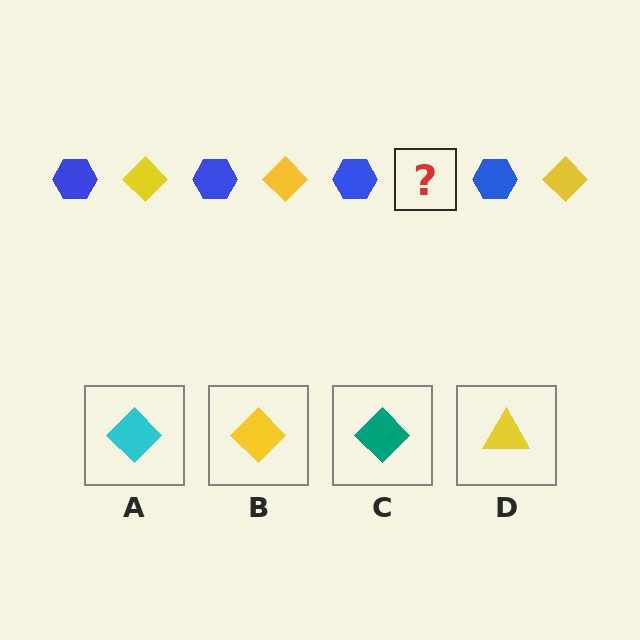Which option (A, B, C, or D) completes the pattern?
B.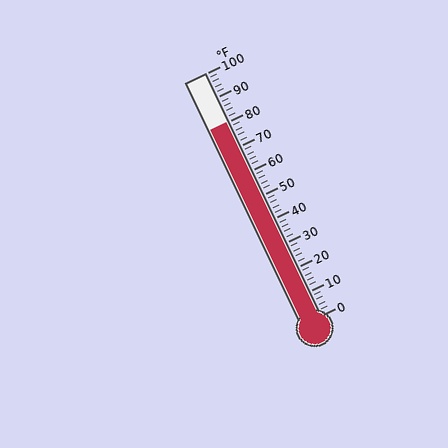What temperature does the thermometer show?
The thermometer shows approximately 80°F.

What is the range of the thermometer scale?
The thermometer scale ranges from 0°F to 100°F.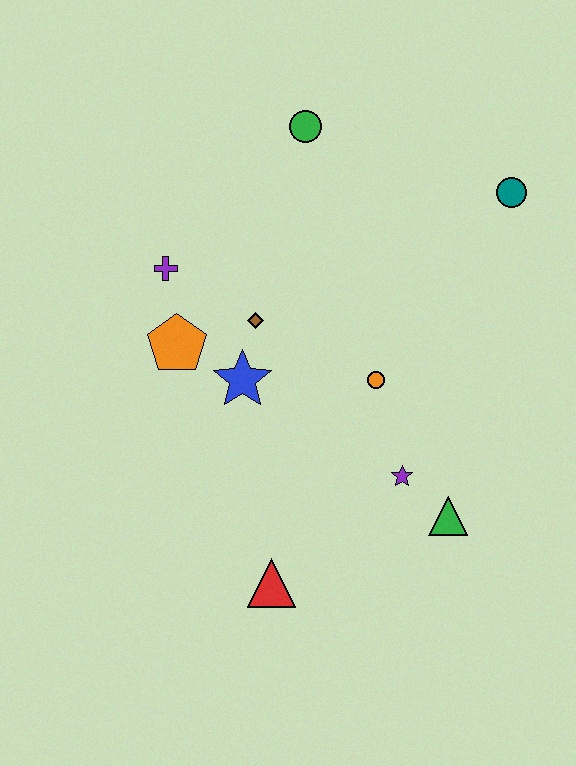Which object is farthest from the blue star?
The teal circle is farthest from the blue star.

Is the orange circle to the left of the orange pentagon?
No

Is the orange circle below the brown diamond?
Yes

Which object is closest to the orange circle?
The purple star is closest to the orange circle.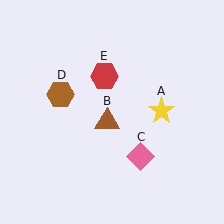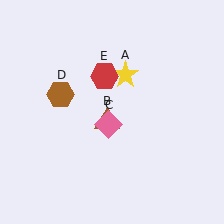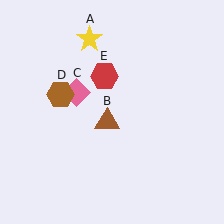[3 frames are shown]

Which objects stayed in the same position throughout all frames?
Brown triangle (object B) and brown hexagon (object D) and red hexagon (object E) remained stationary.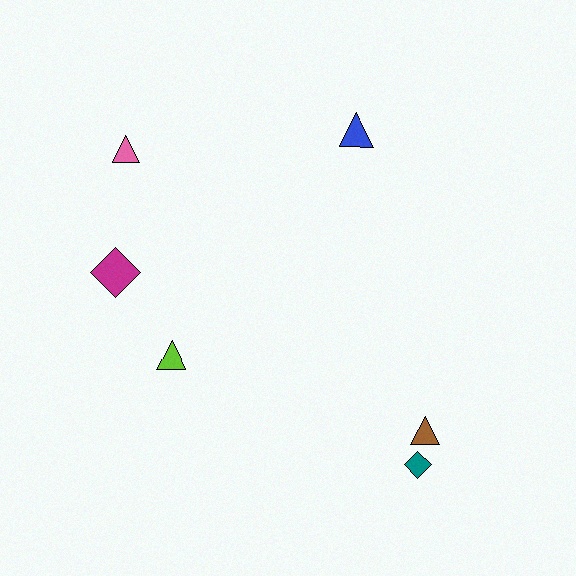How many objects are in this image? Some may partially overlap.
There are 6 objects.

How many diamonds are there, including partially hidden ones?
There are 2 diamonds.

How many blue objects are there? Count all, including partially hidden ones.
There is 1 blue object.